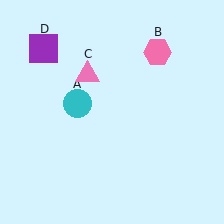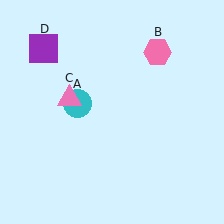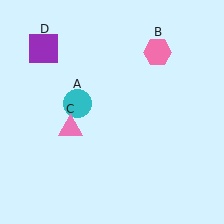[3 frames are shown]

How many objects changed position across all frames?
1 object changed position: pink triangle (object C).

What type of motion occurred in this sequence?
The pink triangle (object C) rotated counterclockwise around the center of the scene.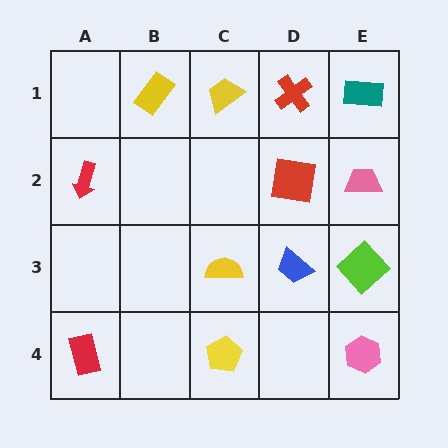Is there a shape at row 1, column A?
No, that cell is empty.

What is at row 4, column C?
A yellow pentagon.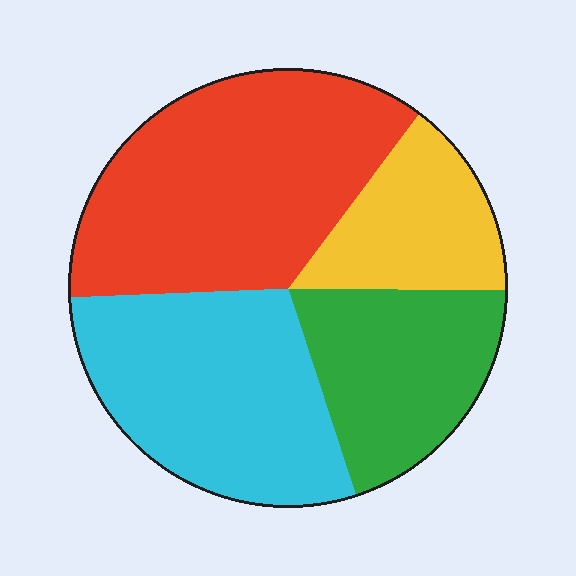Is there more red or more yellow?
Red.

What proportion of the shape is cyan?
Cyan covers roughly 30% of the shape.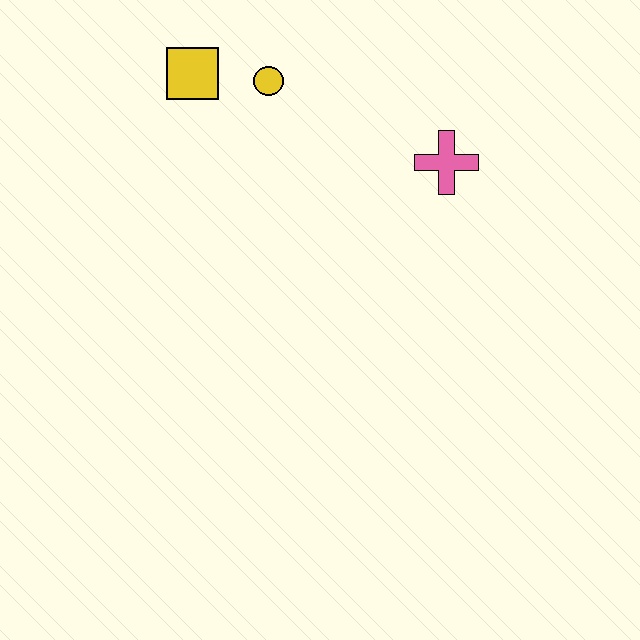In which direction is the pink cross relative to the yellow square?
The pink cross is to the right of the yellow square.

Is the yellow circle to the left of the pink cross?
Yes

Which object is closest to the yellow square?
The yellow circle is closest to the yellow square.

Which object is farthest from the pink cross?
The yellow square is farthest from the pink cross.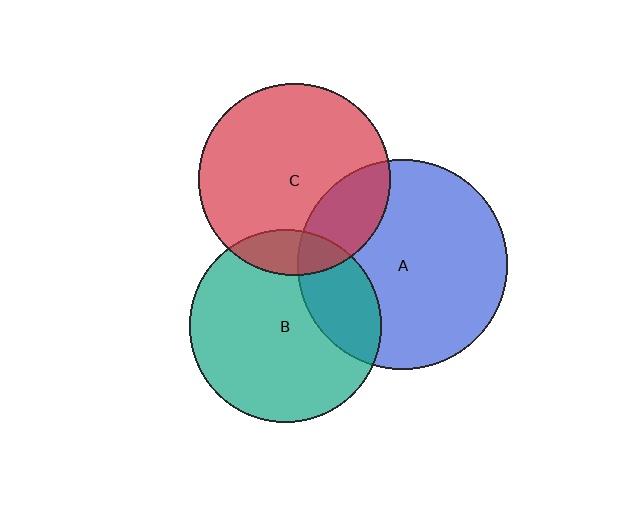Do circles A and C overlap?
Yes.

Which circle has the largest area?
Circle A (blue).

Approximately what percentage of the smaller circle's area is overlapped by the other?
Approximately 20%.